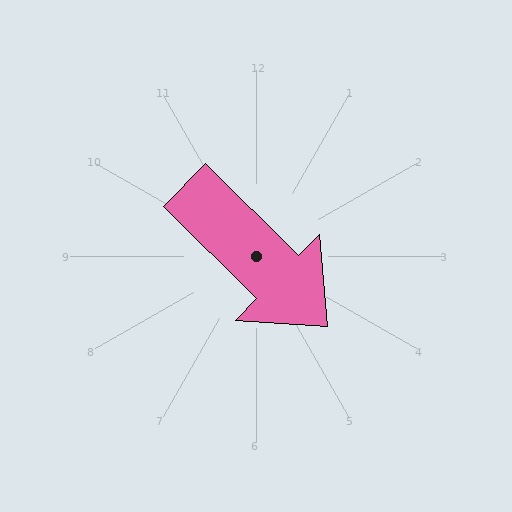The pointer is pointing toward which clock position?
Roughly 4 o'clock.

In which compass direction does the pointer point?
Southeast.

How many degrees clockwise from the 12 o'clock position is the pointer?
Approximately 135 degrees.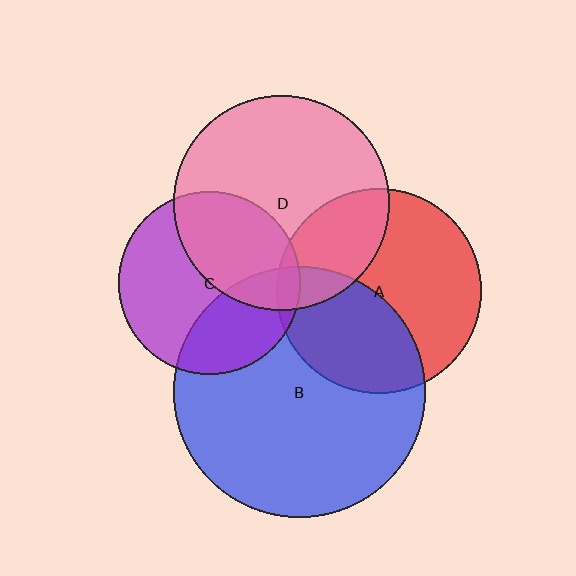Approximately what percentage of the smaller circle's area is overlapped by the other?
Approximately 30%.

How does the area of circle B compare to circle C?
Approximately 1.9 times.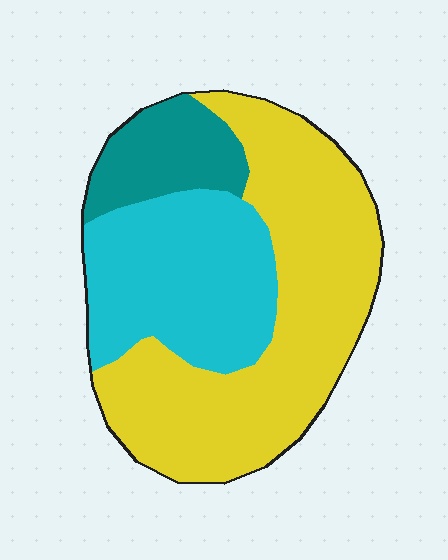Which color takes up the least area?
Teal, at roughly 15%.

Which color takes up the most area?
Yellow, at roughly 55%.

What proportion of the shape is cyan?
Cyan covers about 30% of the shape.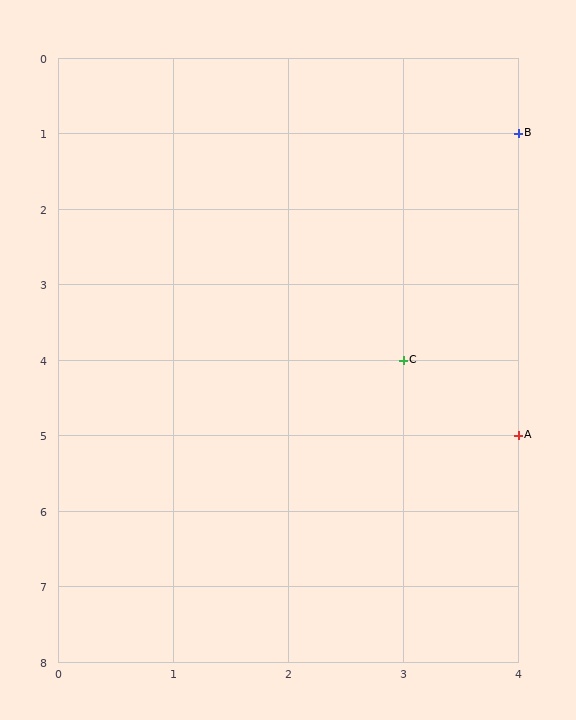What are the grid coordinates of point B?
Point B is at grid coordinates (4, 1).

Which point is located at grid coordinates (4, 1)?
Point B is at (4, 1).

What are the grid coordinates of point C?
Point C is at grid coordinates (3, 4).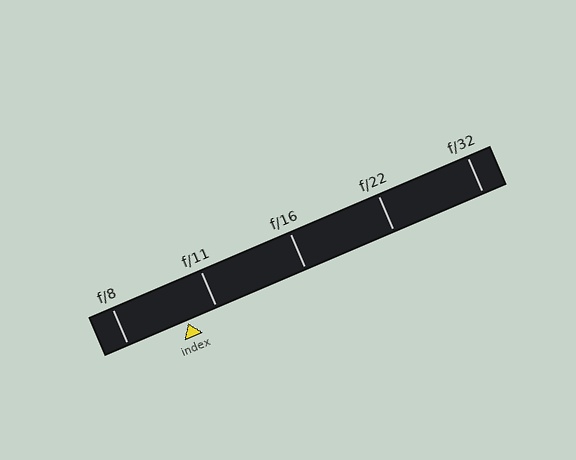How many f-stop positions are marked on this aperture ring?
There are 5 f-stop positions marked.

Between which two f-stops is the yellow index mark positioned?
The index mark is between f/8 and f/11.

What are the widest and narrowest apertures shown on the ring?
The widest aperture shown is f/8 and the narrowest is f/32.